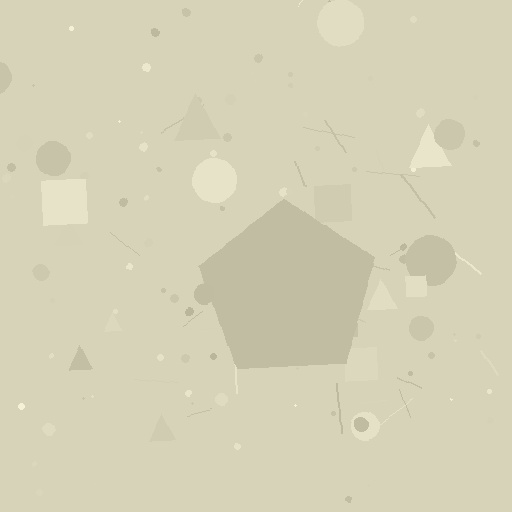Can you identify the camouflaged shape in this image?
The camouflaged shape is a pentagon.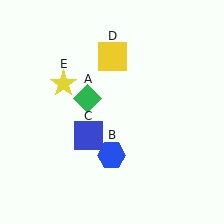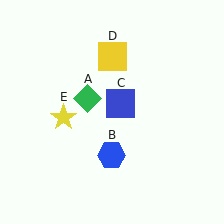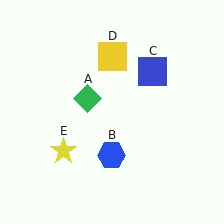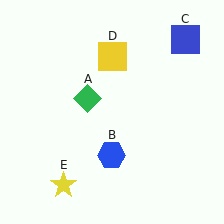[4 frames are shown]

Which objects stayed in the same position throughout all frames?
Green diamond (object A) and blue hexagon (object B) and yellow square (object D) remained stationary.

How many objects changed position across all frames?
2 objects changed position: blue square (object C), yellow star (object E).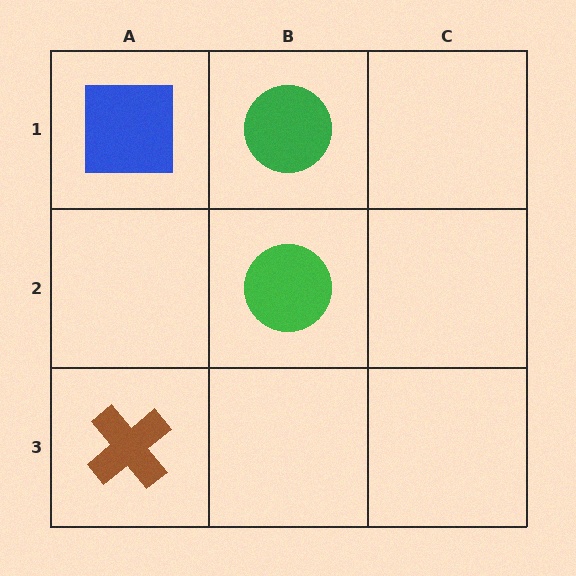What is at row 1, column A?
A blue square.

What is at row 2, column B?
A green circle.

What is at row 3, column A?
A brown cross.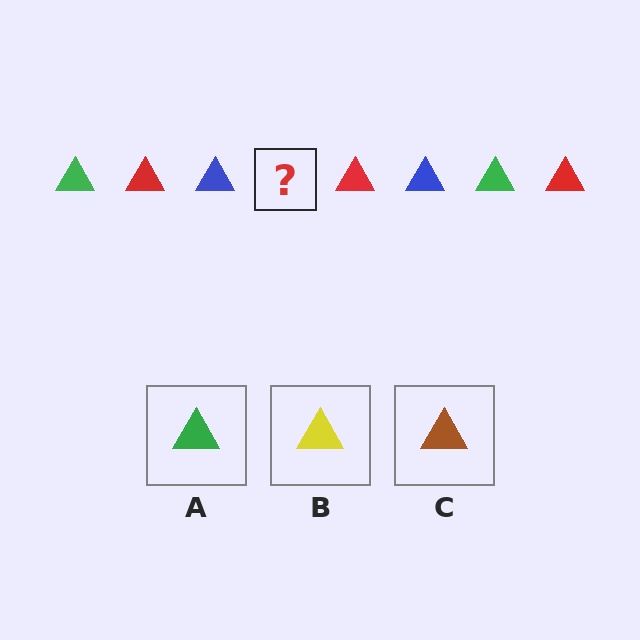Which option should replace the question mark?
Option A.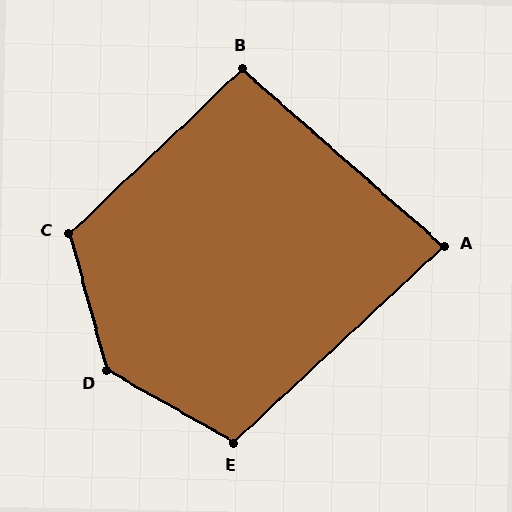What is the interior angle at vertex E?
Approximately 107 degrees (obtuse).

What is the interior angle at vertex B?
Approximately 95 degrees (approximately right).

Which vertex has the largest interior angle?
D, at approximately 135 degrees.